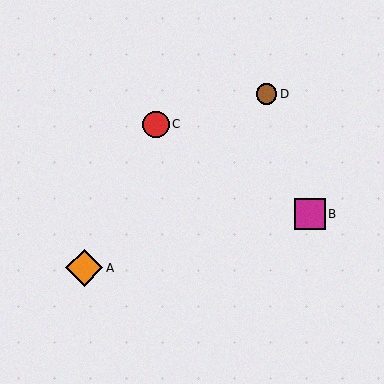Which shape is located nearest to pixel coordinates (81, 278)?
The orange diamond (labeled A) at (84, 268) is nearest to that location.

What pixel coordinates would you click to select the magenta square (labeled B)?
Click at (310, 214) to select the magenta square B.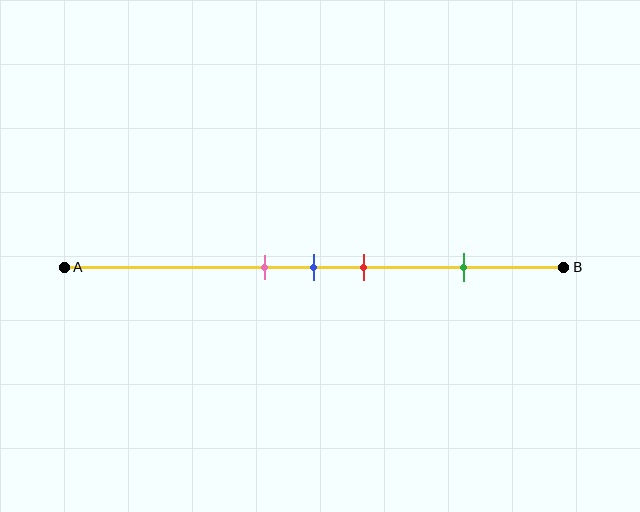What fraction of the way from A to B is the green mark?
The green mark is approximately 80% (0.8) of the way from A to B.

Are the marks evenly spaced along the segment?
No, the marks are not evenly spaced.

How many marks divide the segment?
There are 4 marks dividing the segment.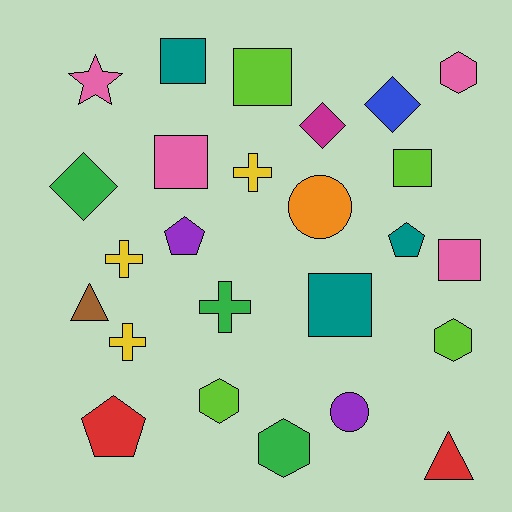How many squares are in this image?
There are 6 squares.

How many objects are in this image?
There are 25 objects.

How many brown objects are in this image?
There is 1 brown object.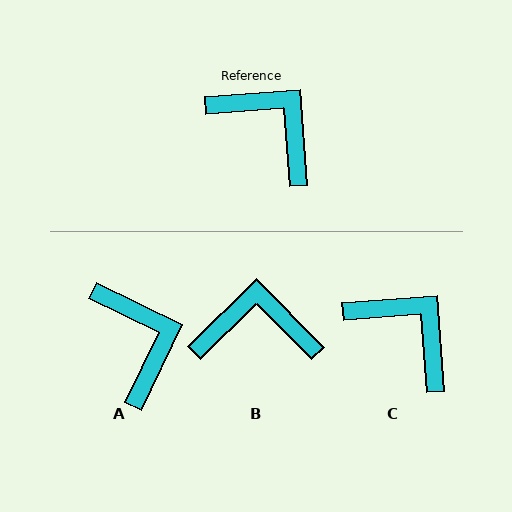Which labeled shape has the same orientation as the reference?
C.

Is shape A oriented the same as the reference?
No, it is off by about 30 degrees.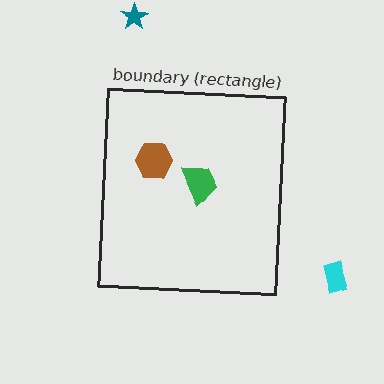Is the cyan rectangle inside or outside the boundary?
Outside.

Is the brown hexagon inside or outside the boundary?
Inside.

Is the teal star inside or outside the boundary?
Outside.